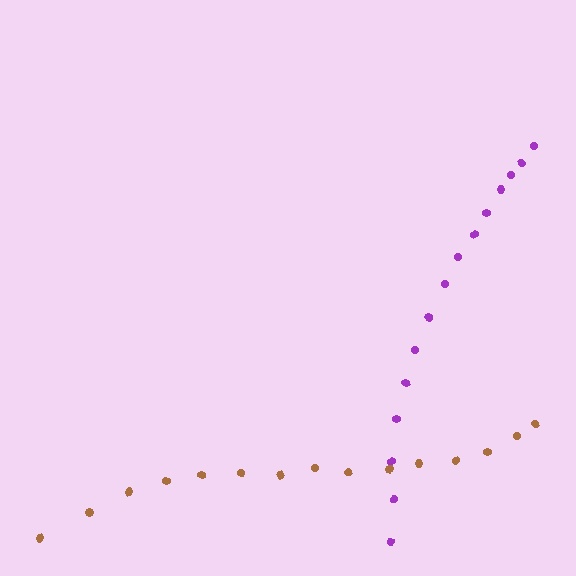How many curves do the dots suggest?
There are 2 distinct paths.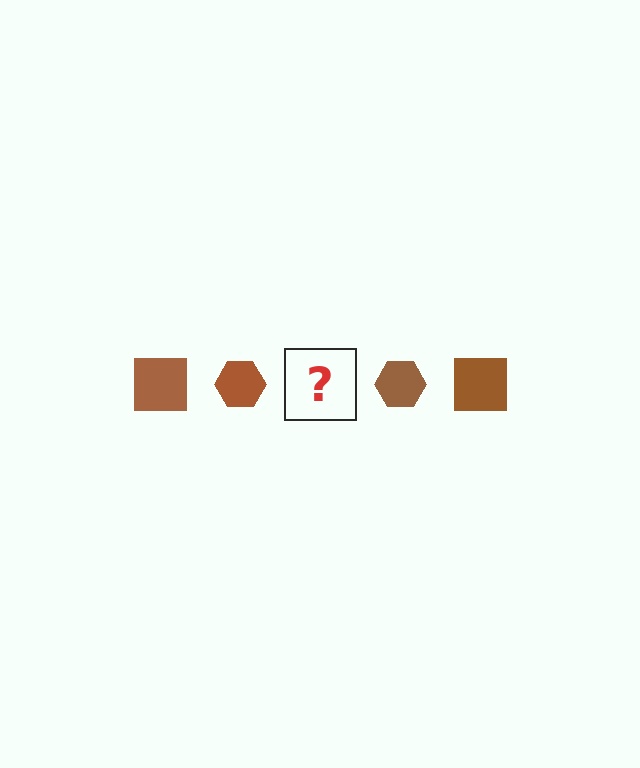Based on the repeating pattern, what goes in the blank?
The blank should be a brown square.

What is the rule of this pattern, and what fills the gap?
The rule is that the pattern cycles through square, hexagon shapes in brown. The gap should be filled with a brown square.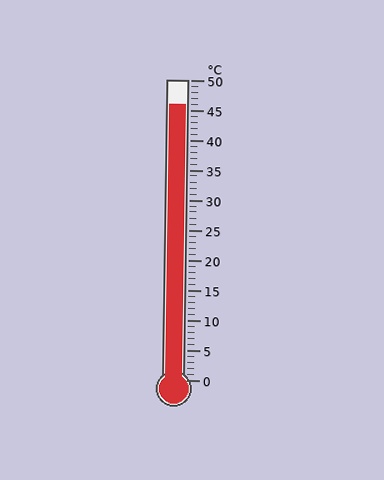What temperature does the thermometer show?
The thermometer shows approximately 46°C.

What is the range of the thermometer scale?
The thermometer scale ranges from 0°C to 50°C.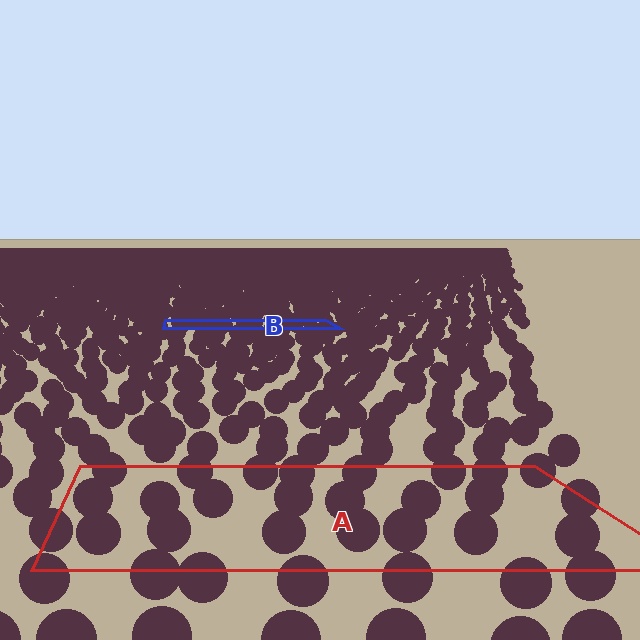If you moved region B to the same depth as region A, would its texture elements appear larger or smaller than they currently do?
They would appear larger. At a closer depth, the same texture elements are projected at a bigger on-screen size.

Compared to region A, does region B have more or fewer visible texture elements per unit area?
Region B has more texture elements per unit area — they are packed more densely because it is farther away.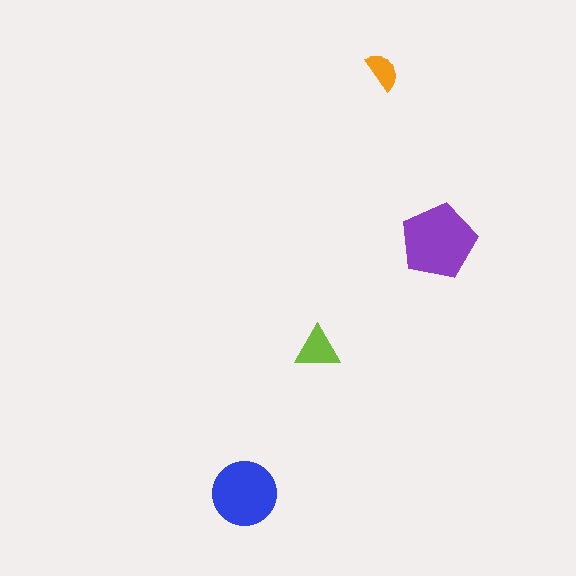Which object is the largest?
The purple pentagon.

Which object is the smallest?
The orange semicircle.